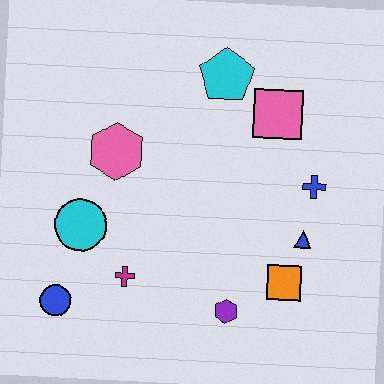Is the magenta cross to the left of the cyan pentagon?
Yes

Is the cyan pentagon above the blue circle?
Yes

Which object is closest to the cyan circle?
The magenta cross is closest to the cyan circle.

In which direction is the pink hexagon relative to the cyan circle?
The pink hexagon is above the cyan circle.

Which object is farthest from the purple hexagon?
The cyan pentagon is farthest from the purple hexagon.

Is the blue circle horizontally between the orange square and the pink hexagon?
No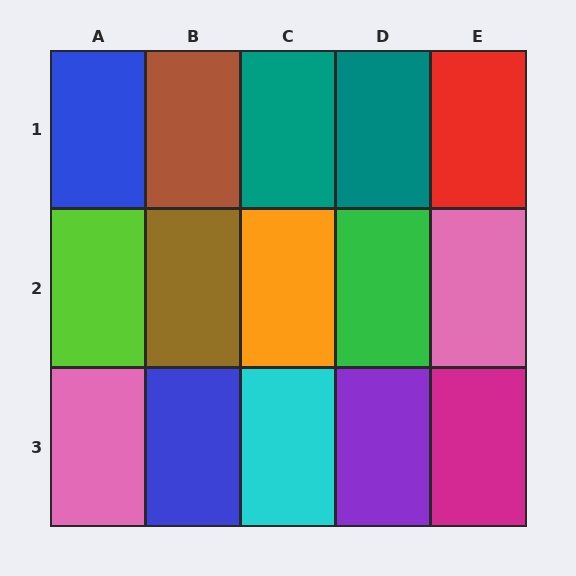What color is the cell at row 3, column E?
Magenta.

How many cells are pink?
2 cells are pink.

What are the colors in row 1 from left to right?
Blue, brown, teal, teal, red.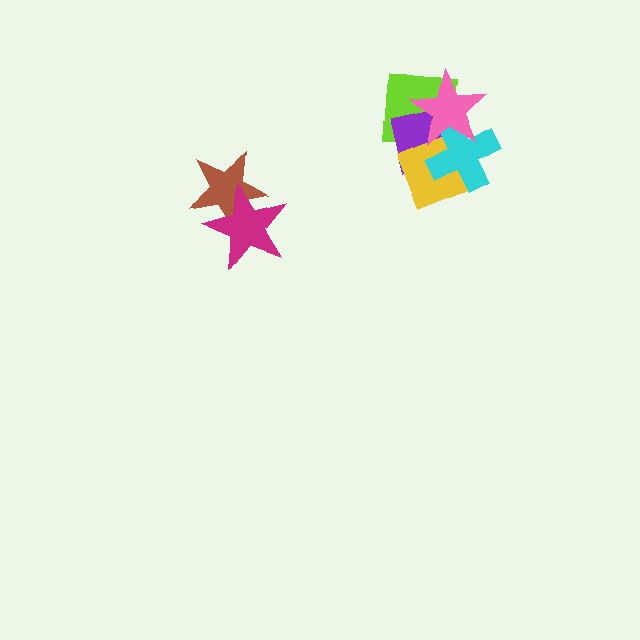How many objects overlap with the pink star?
4 objects overlap with the pink star.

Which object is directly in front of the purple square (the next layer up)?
The yellow diamond is directly in front of the purple square.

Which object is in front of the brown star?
The magenta star is in front of the brown star.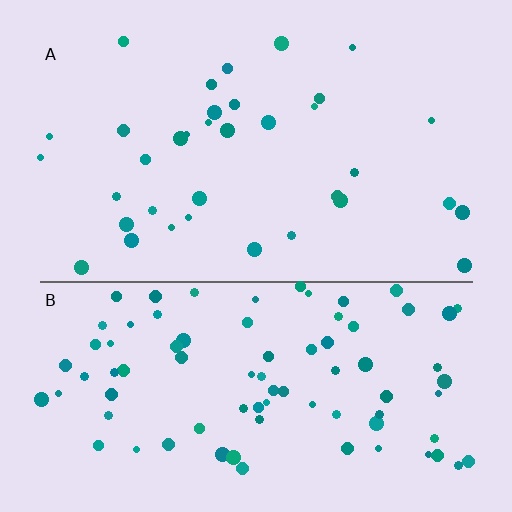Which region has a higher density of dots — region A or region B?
B (the bottom).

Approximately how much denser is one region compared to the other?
Approximately 2.4× — region B over region A.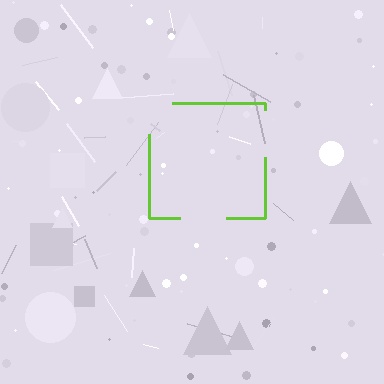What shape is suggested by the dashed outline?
The dashed outline suggests a square.